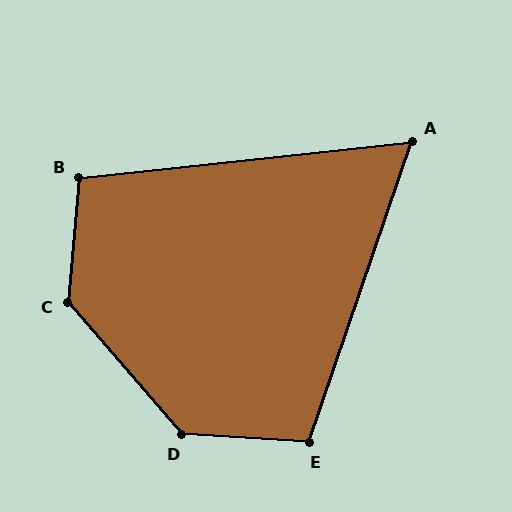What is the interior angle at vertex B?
Approximately 101 degrees (obtuse).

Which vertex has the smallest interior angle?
A, at approximately 65 degrees.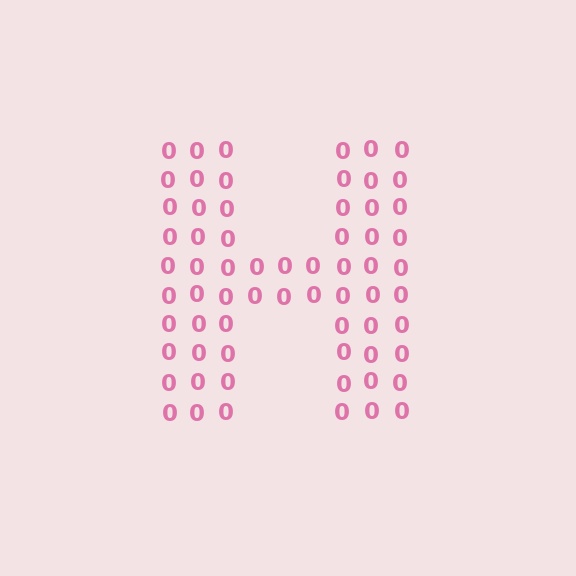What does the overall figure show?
The overall figure shows the letter H.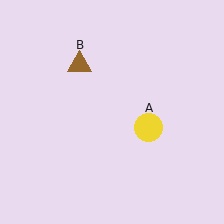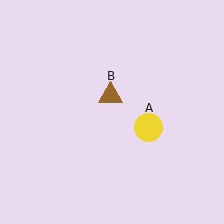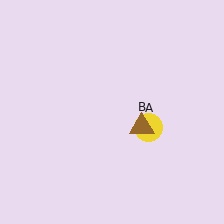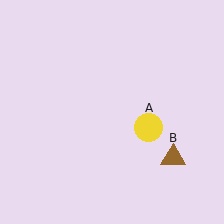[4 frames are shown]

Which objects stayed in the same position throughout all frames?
Yellow circle (object A) remained stationary.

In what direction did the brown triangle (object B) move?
The brown triangle (object B) moved down and to the right.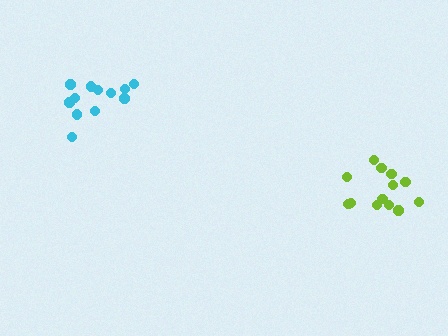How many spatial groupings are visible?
There are 2 spatial groupings.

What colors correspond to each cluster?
The clusters are colored: cyan, lime.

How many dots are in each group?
Group 1: 12 dots, Group 2: 13 dots (25 total).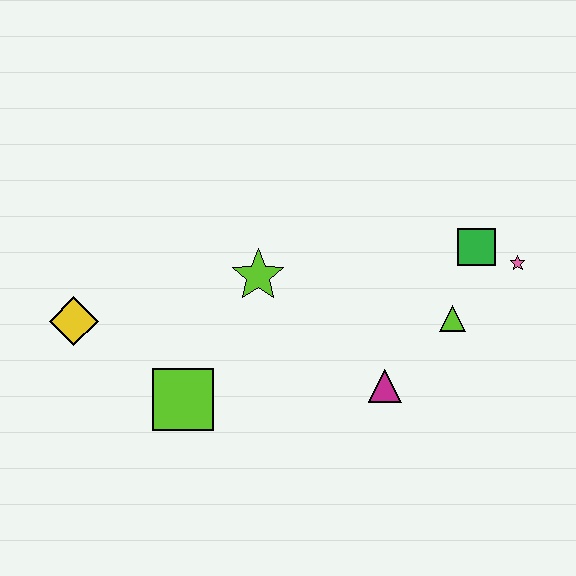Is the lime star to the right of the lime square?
Yes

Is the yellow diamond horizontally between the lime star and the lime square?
No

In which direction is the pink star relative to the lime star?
The pink star is to the right of the lime star.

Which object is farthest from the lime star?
The pink star is farthest from the lime star.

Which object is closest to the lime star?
The lime square is closest to the lime star.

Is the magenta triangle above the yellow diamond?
No